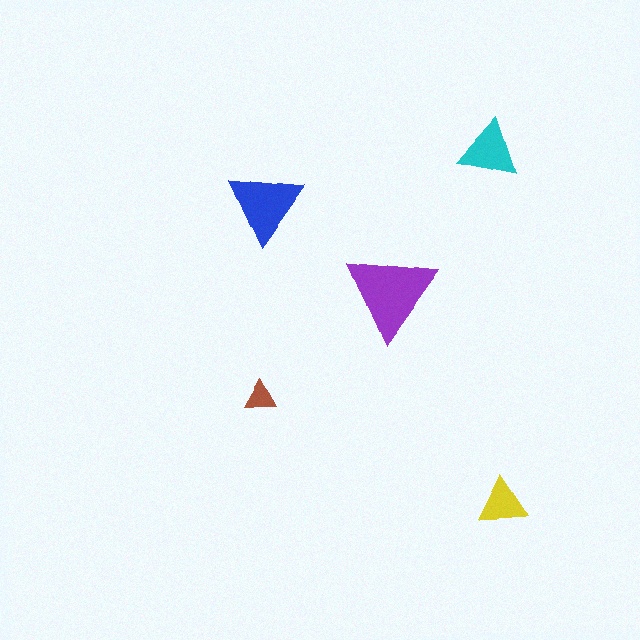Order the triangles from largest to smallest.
the purple one, the blue one, the cyan one, the yellow one, the brown one.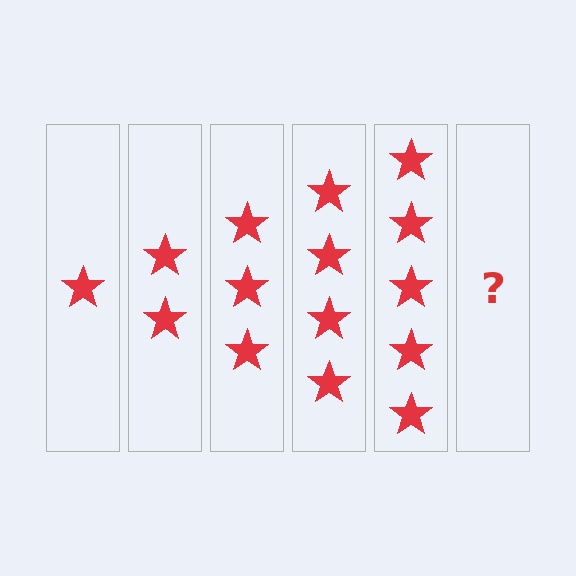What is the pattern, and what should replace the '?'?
The pattern is that each step adds one more star. The '?' should be 6 stars.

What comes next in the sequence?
The next element should be 6 stars.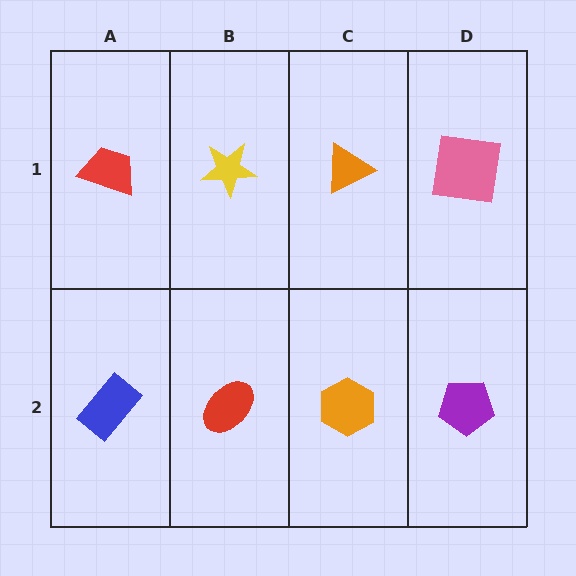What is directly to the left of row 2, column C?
A red ellipse.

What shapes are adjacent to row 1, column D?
A purple pentagon (row 2, column D), an orange triangle (row 1, column C).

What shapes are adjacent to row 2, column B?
A yellow star (row 1, column B), a blue rectangle (row 2, column A), an orange hexagon (row 2, column C).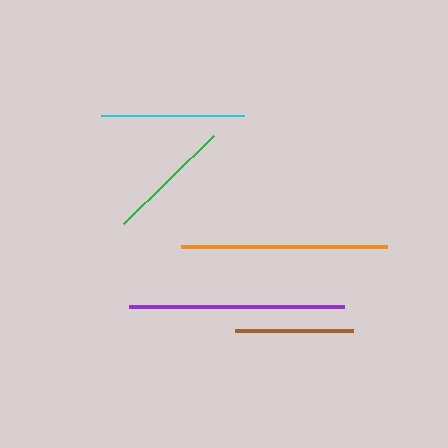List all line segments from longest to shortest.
From longest to shortest: purple, orange, cyan, green, brown.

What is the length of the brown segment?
The brown segment is approximately 117 pixels long.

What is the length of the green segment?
The green segment is approximately 126 pixels long.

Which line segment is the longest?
The purple line is the longest at approximately 215 pixels.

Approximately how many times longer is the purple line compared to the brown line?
The purple line is approximately 1.8 times the length of the brown line.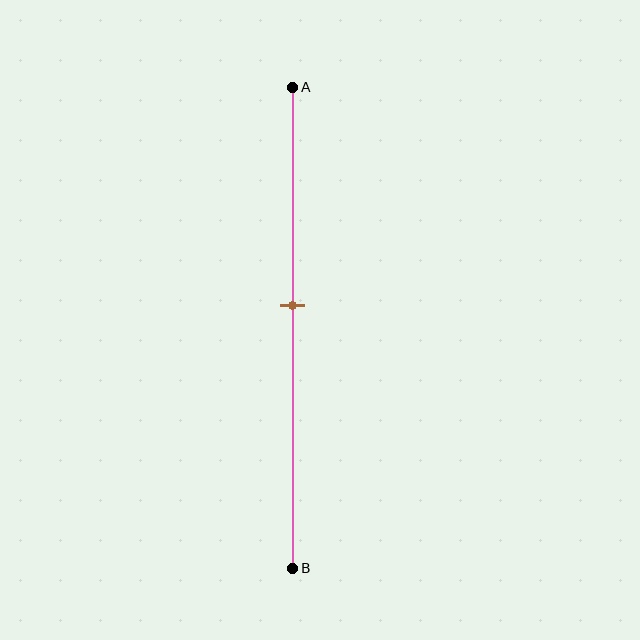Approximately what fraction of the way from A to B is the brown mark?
The brown mark is approximately 45% of the way from A to B.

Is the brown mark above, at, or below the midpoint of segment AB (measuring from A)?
The brown mark is above the midpoint of segment AB.